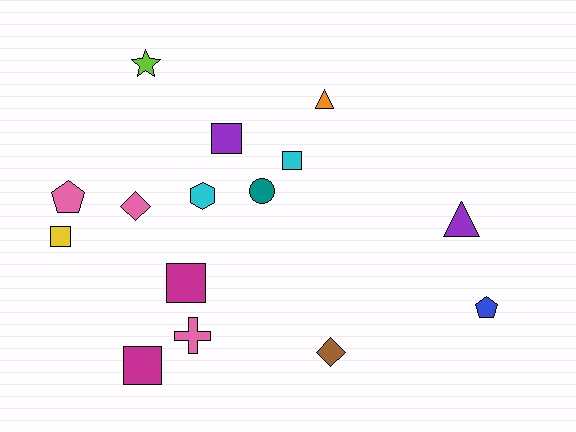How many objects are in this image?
There are 15 objects.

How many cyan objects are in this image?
There are 2 cyan objects.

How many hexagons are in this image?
There is 1 hexagon.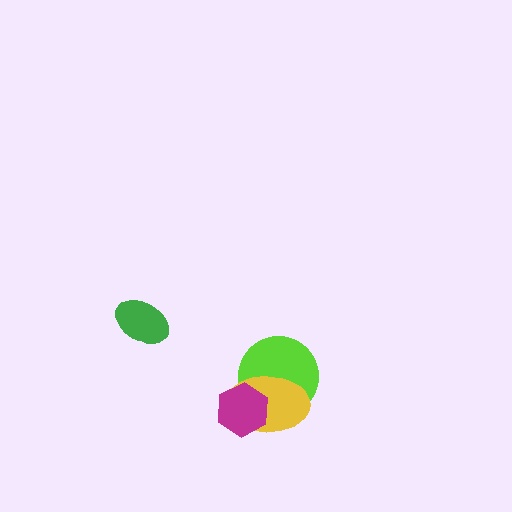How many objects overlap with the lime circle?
2 objects overlap with the lime circle.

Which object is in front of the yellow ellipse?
The magenta hexagon is in front of the yellow ellipse.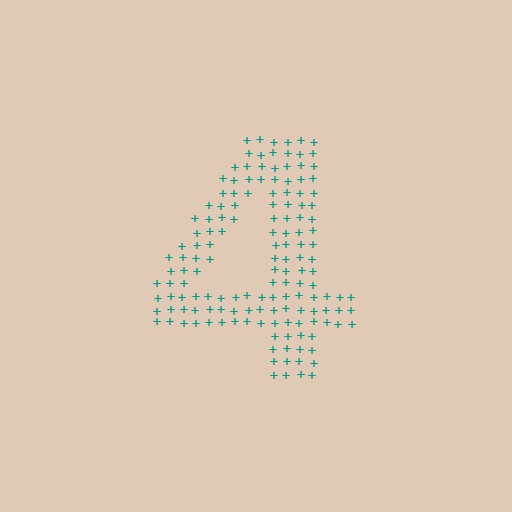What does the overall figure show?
The overall figure shows the digit 4.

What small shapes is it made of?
It is made of small plus signs.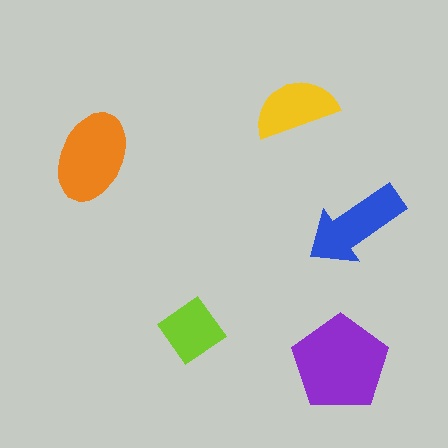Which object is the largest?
The purple pentagon.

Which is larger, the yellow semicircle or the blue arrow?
The blue arrow.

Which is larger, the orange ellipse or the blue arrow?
The orange ellipse.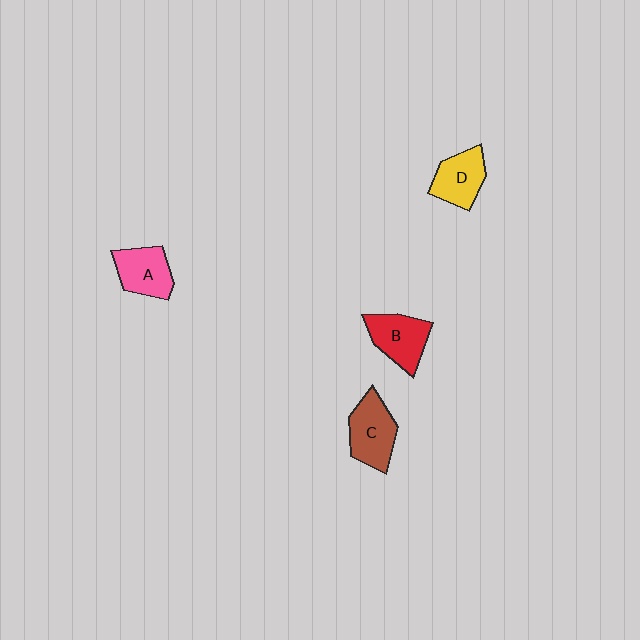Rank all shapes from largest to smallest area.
From largest to smallest: C (brown), B (red), A (pink), D (yellow).